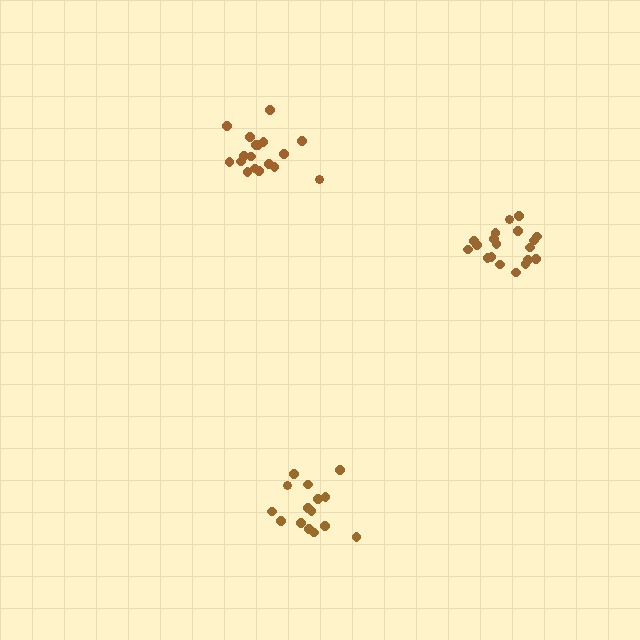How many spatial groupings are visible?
There are 3 spatial groupings.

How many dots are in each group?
Group 1: 18 dots, Group 2: 15 dots, Group 3: 19 dots (52 total).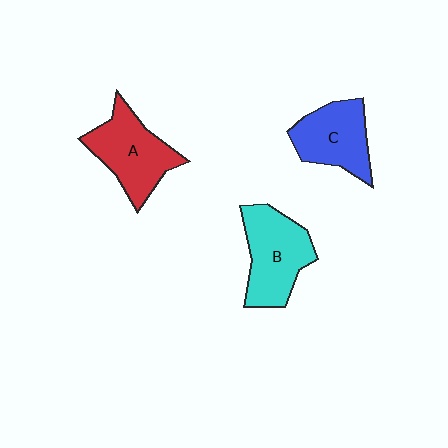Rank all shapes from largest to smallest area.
From largest to smallest: B (cyan), A (red), C (blue).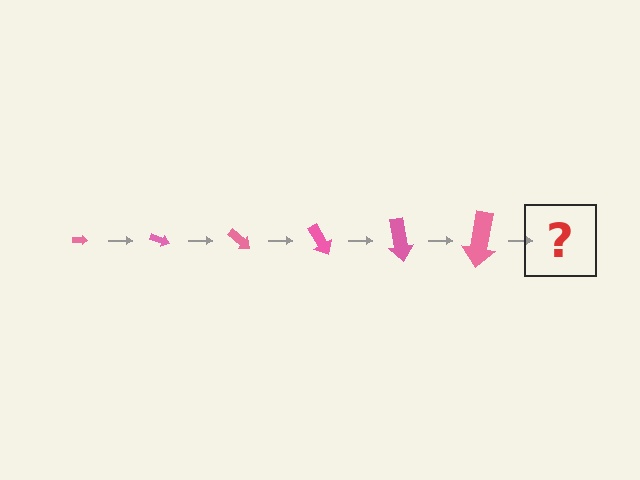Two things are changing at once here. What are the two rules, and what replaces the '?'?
The two rules are that the arrow grows larger each step and it rotates 20 degrees each step. The '?' should be an arrow, larger than the previous one and rotated 120 degrees from the start.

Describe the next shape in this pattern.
It should be an arrow, larger than the previous one and rotated 120 degrees from the start.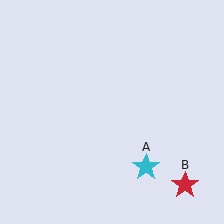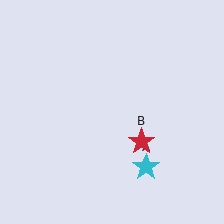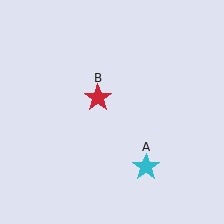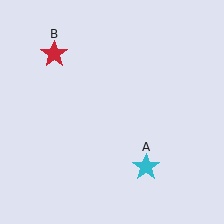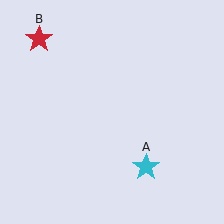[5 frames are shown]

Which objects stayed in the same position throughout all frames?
Cyan star (object A) remained stationary.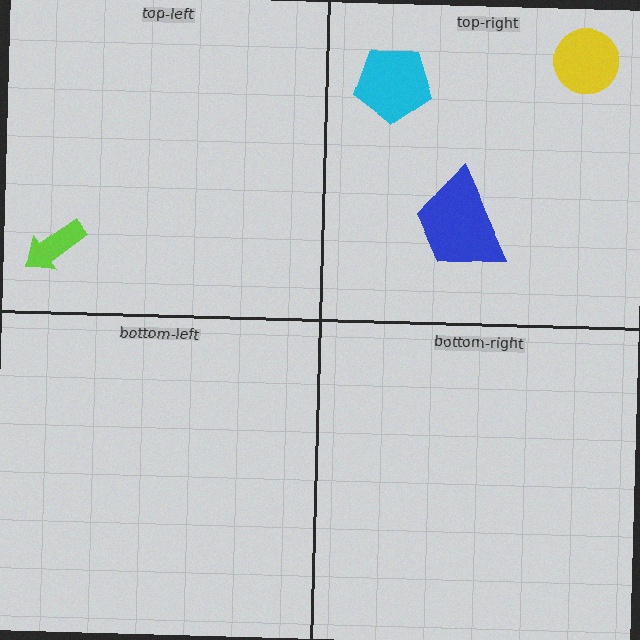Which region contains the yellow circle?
The top-right region.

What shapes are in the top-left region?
The lime arrow.